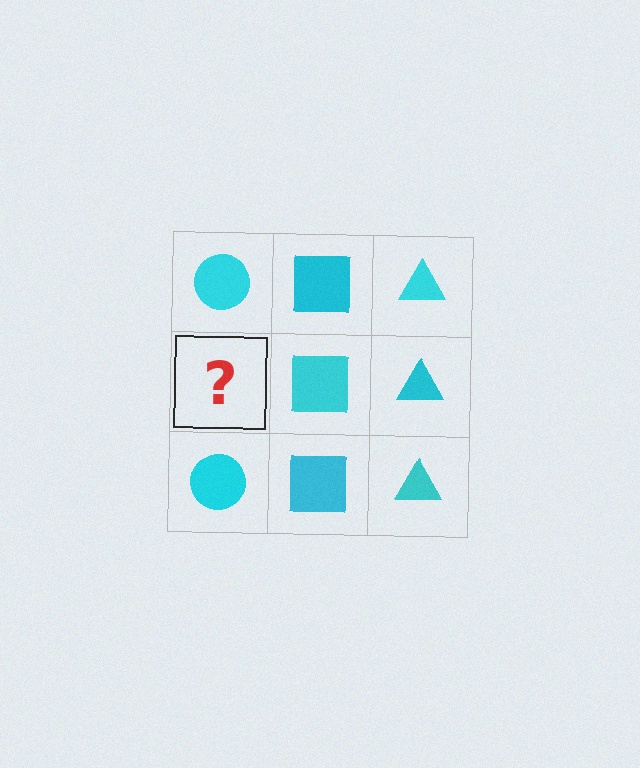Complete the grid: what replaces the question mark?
The question mark should be replaced with a cyan circle.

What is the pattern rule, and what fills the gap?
The rule is that each column has a consistent shape. The gap should be filled with a cyan circle.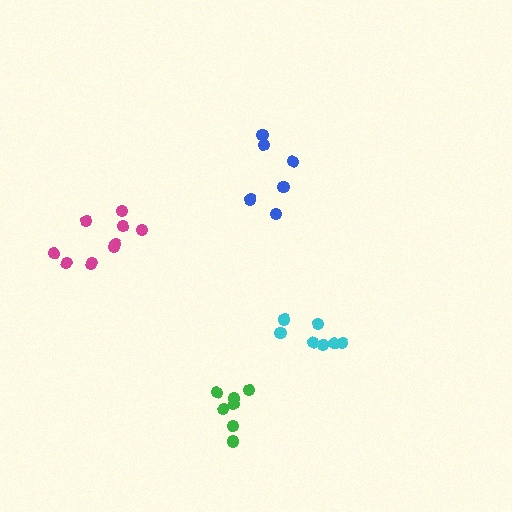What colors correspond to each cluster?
The clusters are colored: magenta, green, cyan, blue.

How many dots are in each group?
Group 1: 9 dots, Group 2: 7 dots, Group 3: 7 dots, Group 4: 6 dots (29 total).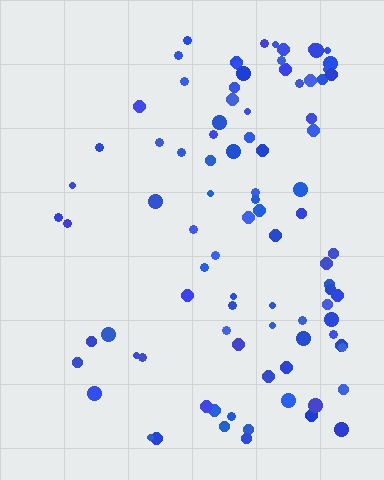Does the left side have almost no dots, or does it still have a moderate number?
Still a moderate number, just noticeably fewer than the right.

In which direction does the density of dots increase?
From left to right, with the right side densest.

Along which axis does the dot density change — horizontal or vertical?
Horizontal.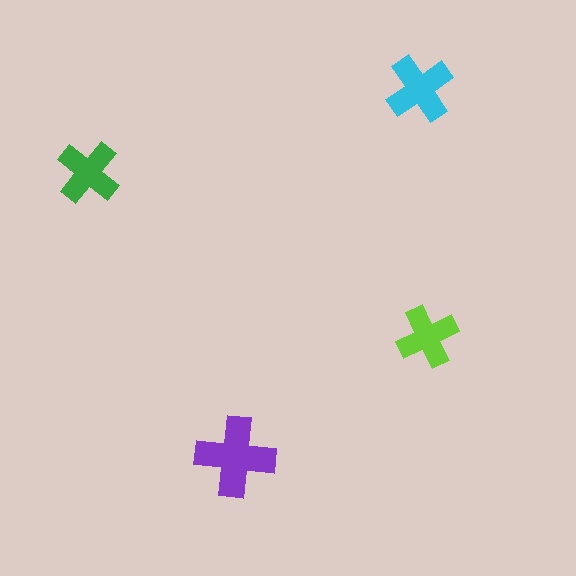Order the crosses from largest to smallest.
the purple one, the cyan one, the green one, the lime one.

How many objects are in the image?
There are 4 objects in the image.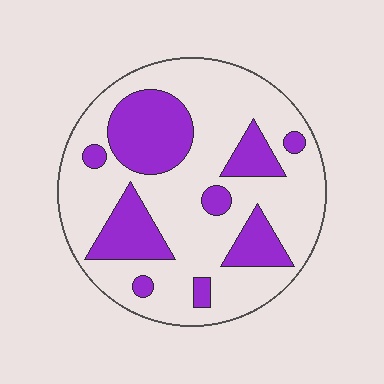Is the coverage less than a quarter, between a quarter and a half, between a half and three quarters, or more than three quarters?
Between a quarter and a half.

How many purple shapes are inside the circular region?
9.